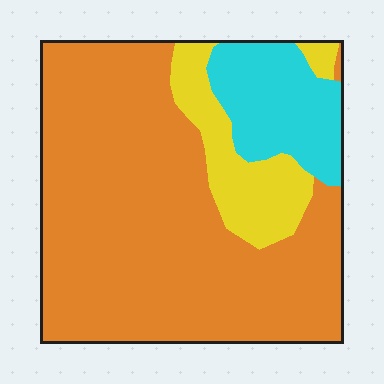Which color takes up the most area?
Orange, at roughly 70%.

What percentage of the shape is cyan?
Cyan covers about 15% of the shape.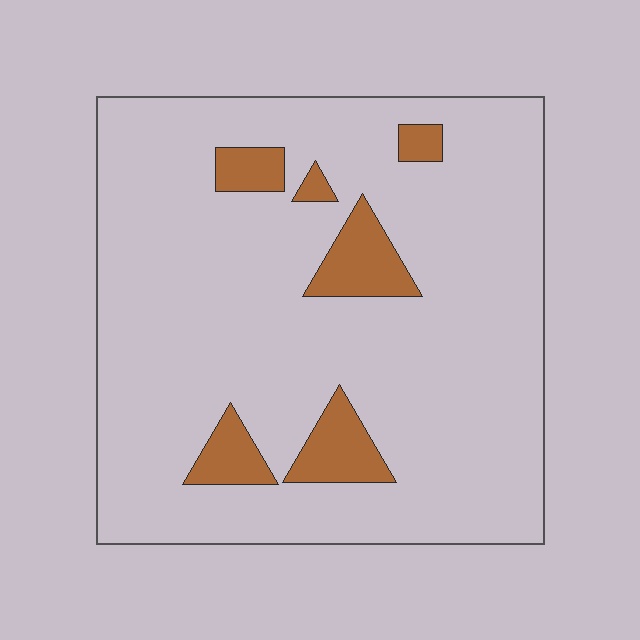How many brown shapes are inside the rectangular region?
6.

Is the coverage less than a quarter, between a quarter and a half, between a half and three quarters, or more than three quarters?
Less than a quarter.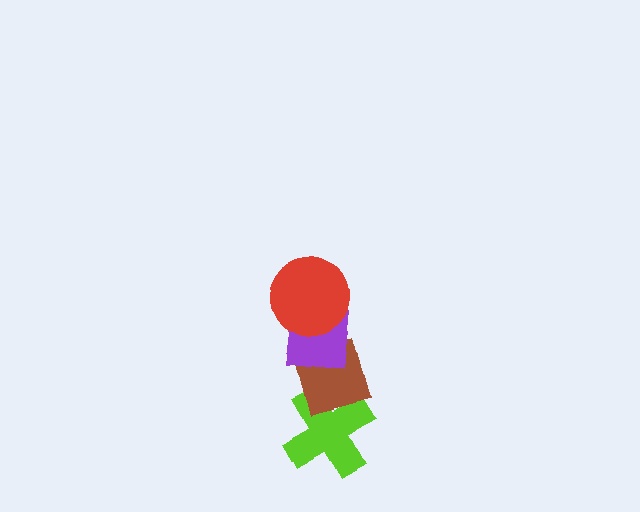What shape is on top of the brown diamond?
The purple square is on top of the brown diamond.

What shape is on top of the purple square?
The red circle is on top of the purple square.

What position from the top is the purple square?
The purple square is 2nd from the top.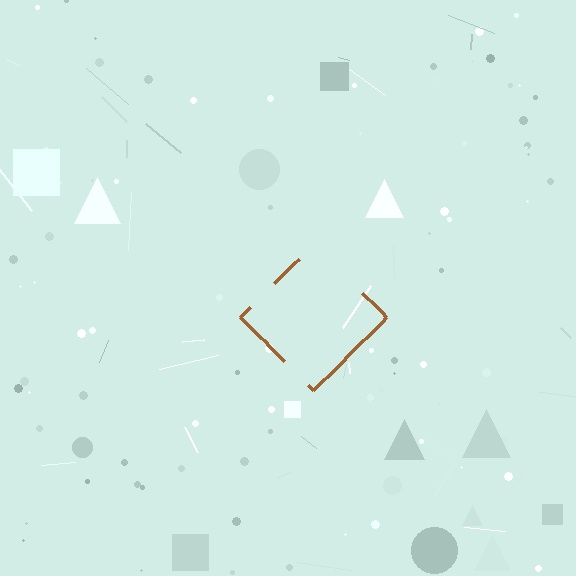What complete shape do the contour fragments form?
The contour fragments form a diamond.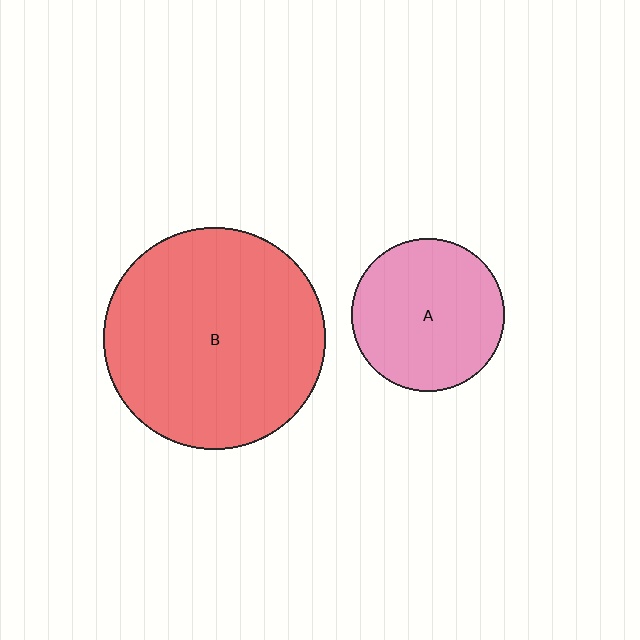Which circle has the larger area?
Circle B (red).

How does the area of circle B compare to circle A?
Approximately 2.1 times.